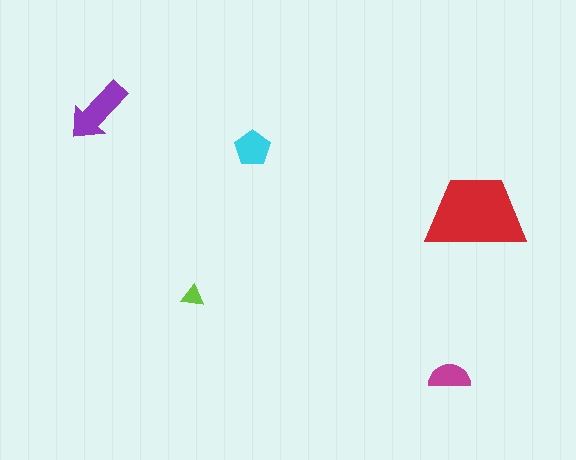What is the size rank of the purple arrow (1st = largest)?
2nd.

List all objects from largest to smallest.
The red trapezoid, the purple arrow, the cyan pentagon, the magenta semicircle, the lime triangle.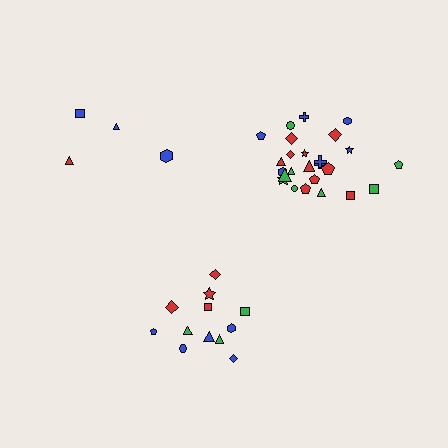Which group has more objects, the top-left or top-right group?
The top-right group.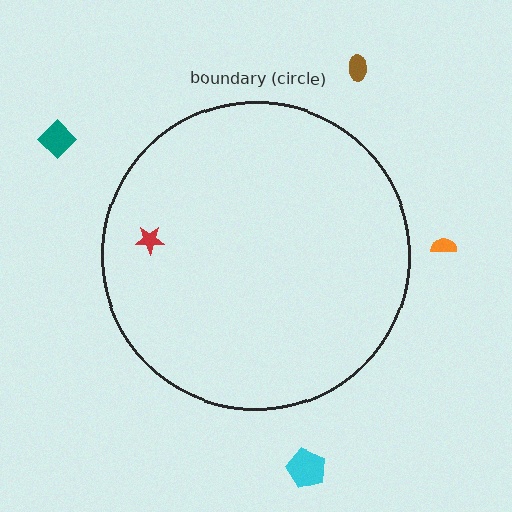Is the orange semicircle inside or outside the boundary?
Outside.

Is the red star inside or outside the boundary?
Inside.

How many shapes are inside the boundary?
1 inside, 4 outside.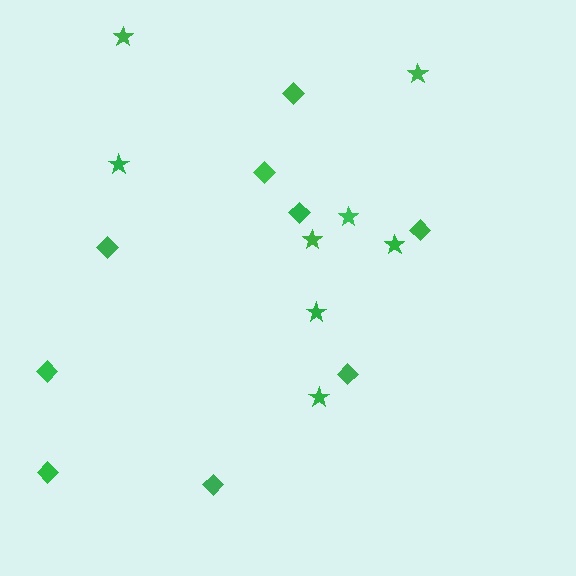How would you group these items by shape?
There are 2 groups: one group of diamonds (9) and one group of stars (8).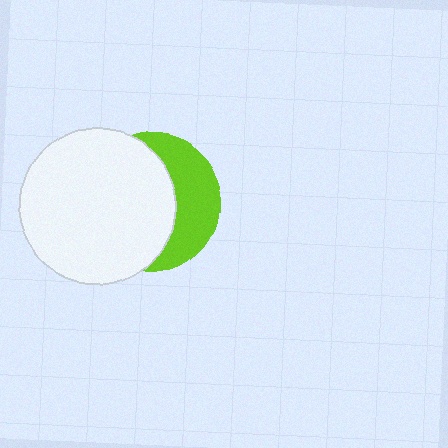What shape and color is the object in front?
The object in front is a white circle.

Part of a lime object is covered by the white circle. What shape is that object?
It is a circle.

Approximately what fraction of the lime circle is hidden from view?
Roughly 62% of the lime circle is hidden behind the white circle.